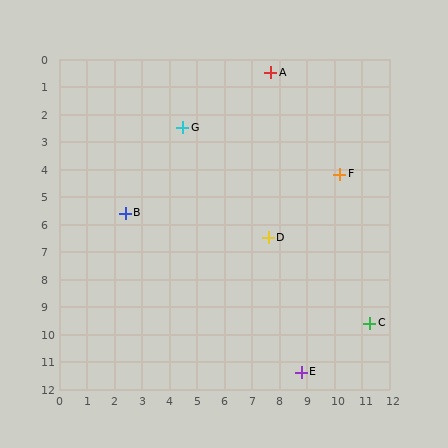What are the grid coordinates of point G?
Point G is at approximately (4.5, 2.5).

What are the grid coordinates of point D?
Point D is at approximately (7.6, 6.5).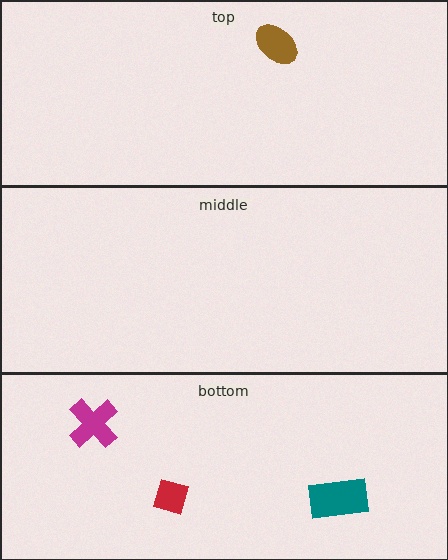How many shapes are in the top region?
1.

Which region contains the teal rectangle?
The bottom region.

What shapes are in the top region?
The brown ellipse.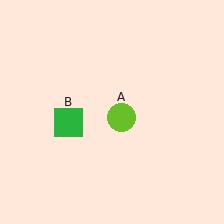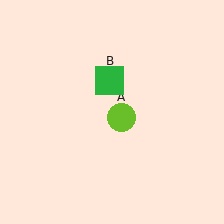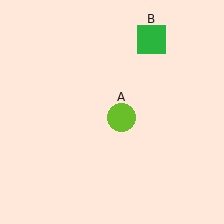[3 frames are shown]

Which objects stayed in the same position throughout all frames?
Lime circle (object A) remained stationary.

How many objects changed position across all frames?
1 object changed position: green square (object B).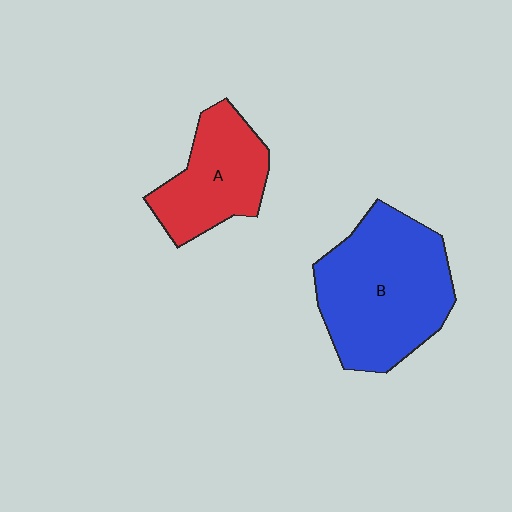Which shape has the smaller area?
Shape A (red).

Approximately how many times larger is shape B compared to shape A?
Approximately 1.7 times.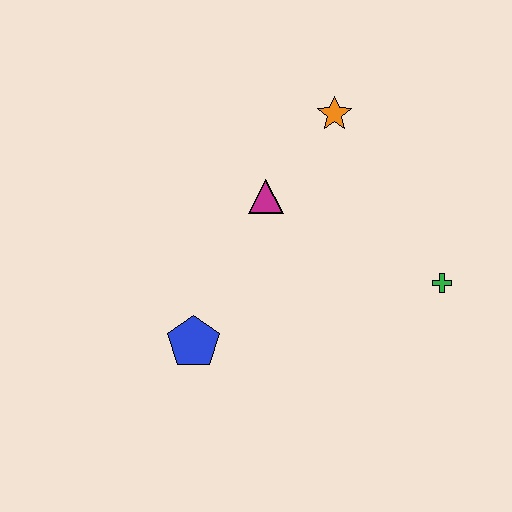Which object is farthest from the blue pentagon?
The orange star is farthest from the blue pentagon.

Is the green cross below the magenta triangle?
Yes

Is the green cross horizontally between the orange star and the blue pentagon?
No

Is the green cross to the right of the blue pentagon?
Yes